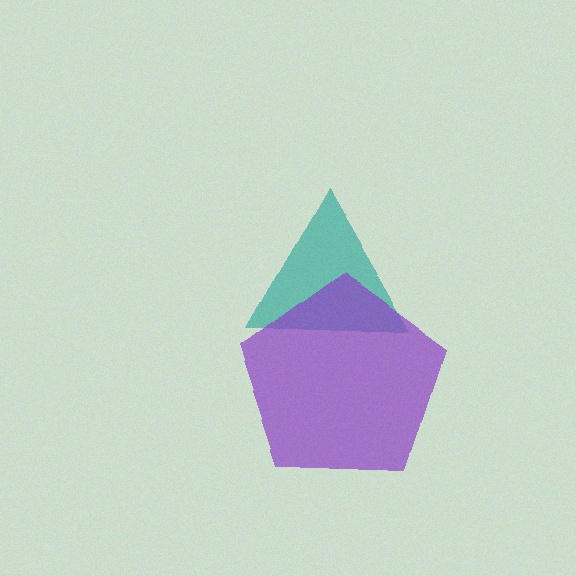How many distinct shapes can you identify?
There are 2 distinct shapes: a teal triangle, a purple pentagon.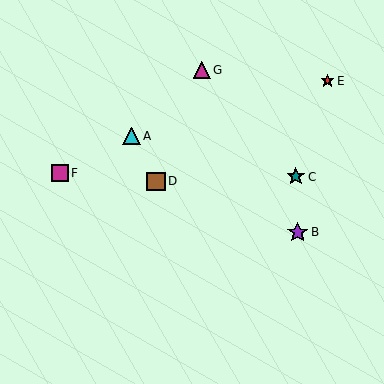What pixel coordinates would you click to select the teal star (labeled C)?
Click at (296, 177) to select the teal star C.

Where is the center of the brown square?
The center of the brown square is at (156, 181).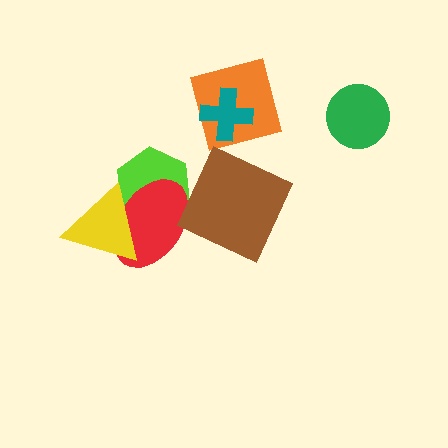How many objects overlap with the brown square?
0 objects overlap with the brown square.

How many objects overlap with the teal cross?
1 object overlaps with the teal cross.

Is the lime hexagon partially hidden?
Yes, it is partially covered by another shape.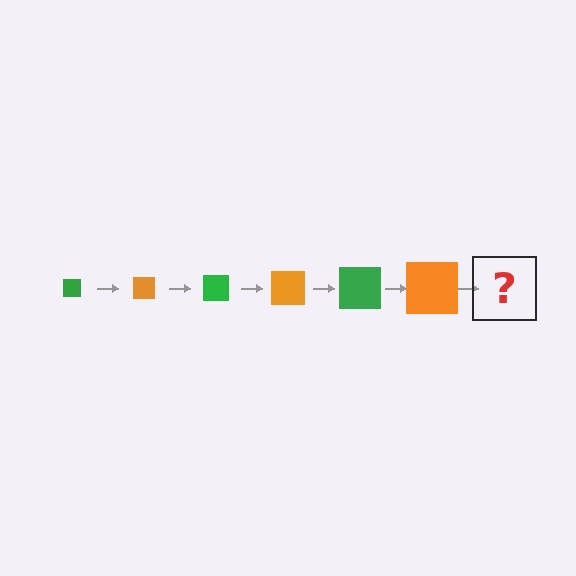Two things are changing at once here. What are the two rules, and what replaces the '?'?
The two rules are that the square grows larger each step and the color cycles through green and orange. The '?' should be a green square, larger than the previous one.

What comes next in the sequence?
The next element should be a green square, larger than the previous one.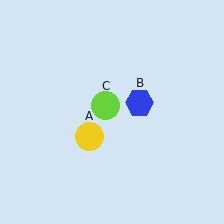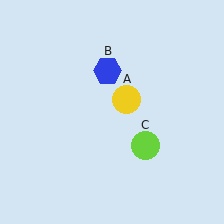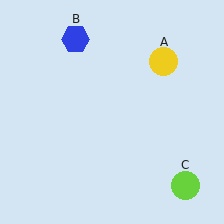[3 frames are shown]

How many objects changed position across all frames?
3 objects changed position: yellow circle (object A), blue hexagon (object B), lime circle (object C).